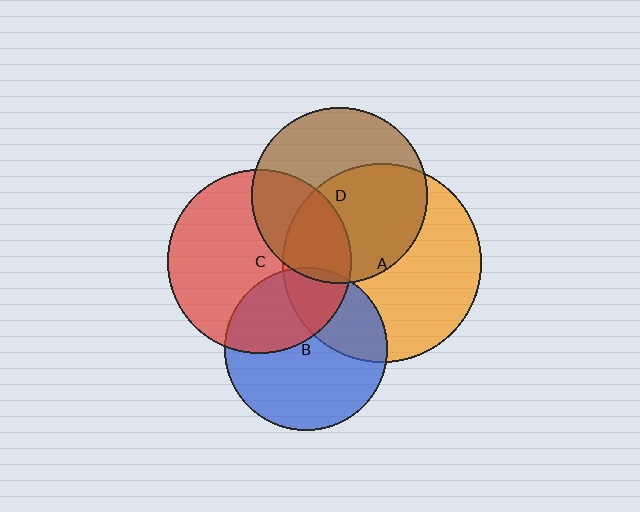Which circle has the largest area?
Circle A (orange).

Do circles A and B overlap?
Yes.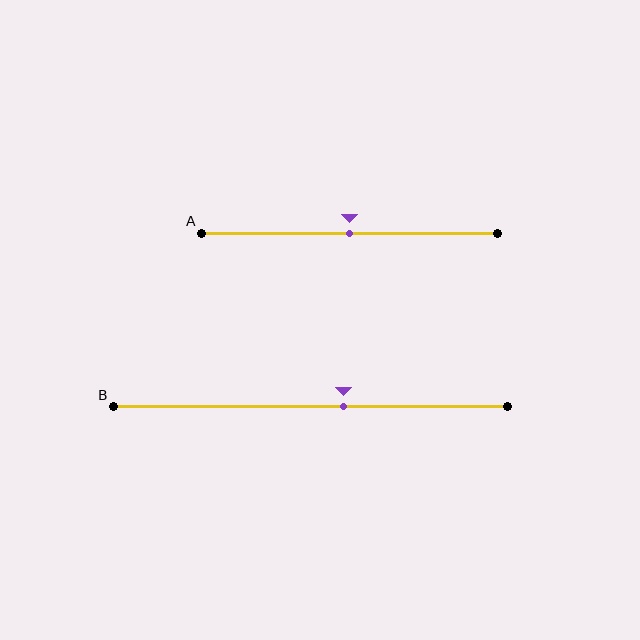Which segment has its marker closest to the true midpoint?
Segment A has its marker closest to the true midpoint.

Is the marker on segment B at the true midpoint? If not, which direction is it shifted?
No, the marker on segment B is shifted to the right by about 8% of the segment length.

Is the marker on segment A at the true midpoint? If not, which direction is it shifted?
Yes, the marker on segment A is at the true midpoint.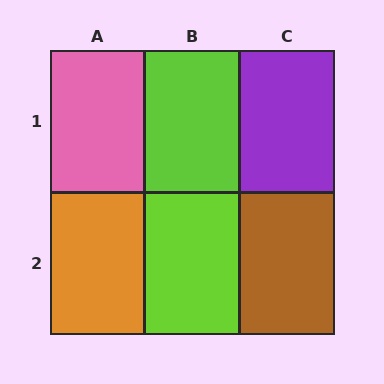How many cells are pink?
1 cell is pink.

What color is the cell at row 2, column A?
Orange.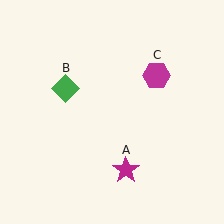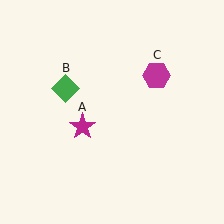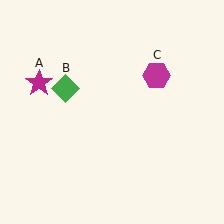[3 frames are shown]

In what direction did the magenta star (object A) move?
The magenta star (object A) moved up and to the left.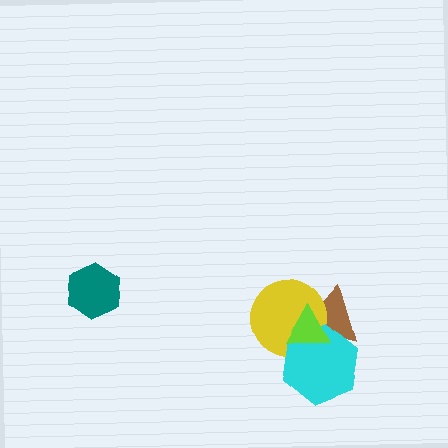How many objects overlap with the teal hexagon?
0 objects overlap with the teal hexagon.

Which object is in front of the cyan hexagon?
The lime triangle is in front of the cyan hexagon.